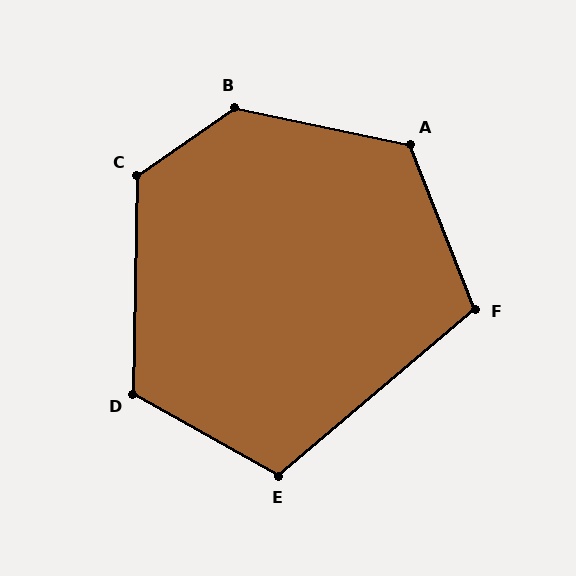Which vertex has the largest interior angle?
B, at approximately 133 degrees.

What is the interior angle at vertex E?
Approximately 110 degrees (obtuse).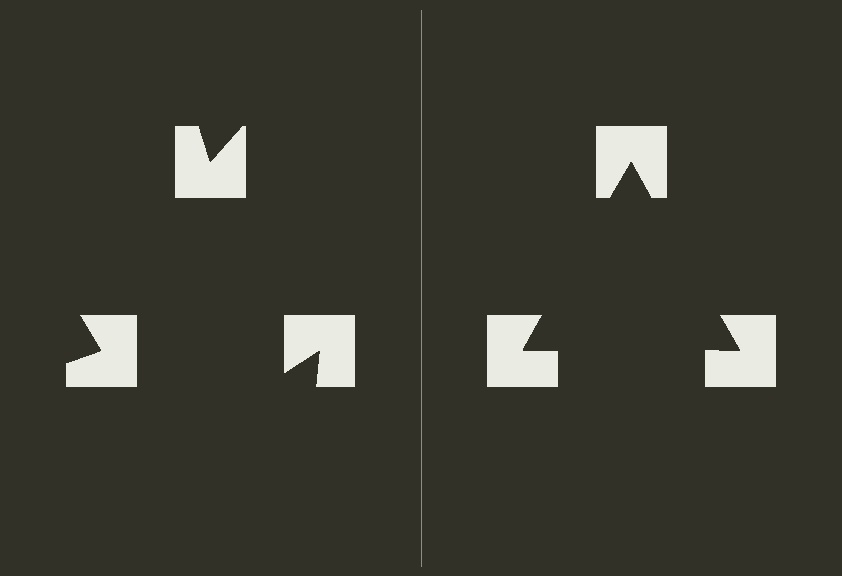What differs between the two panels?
The notched squares are positioned identically on both sides; only the wedge orientations differ. On the right they align to a triangle; on the left they are misaligned.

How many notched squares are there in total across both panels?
6 — 3 on each side.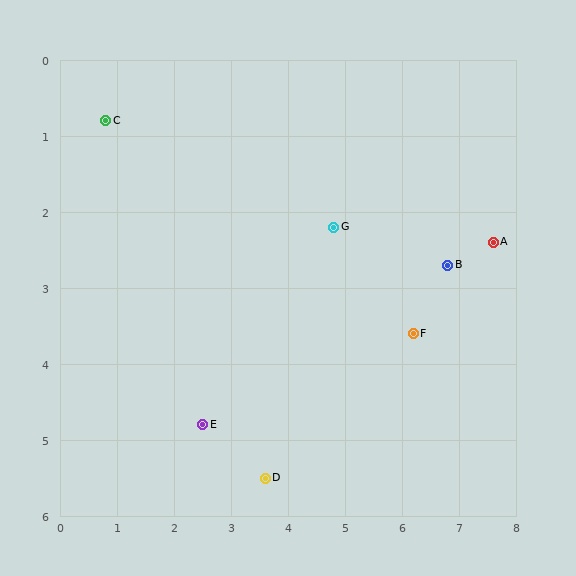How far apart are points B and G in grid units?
Points B and G are about 2.1 grid units apart.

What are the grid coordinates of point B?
Point B is at approximately (6.8, 2.7).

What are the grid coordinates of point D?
Point D is at approximately (3.6, 5.5).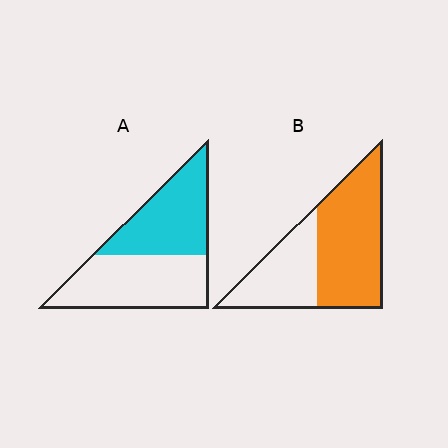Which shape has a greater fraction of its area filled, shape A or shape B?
Shape B.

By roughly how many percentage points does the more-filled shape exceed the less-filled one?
By roughly 15 percentage points (B over A).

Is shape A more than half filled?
Roughly half.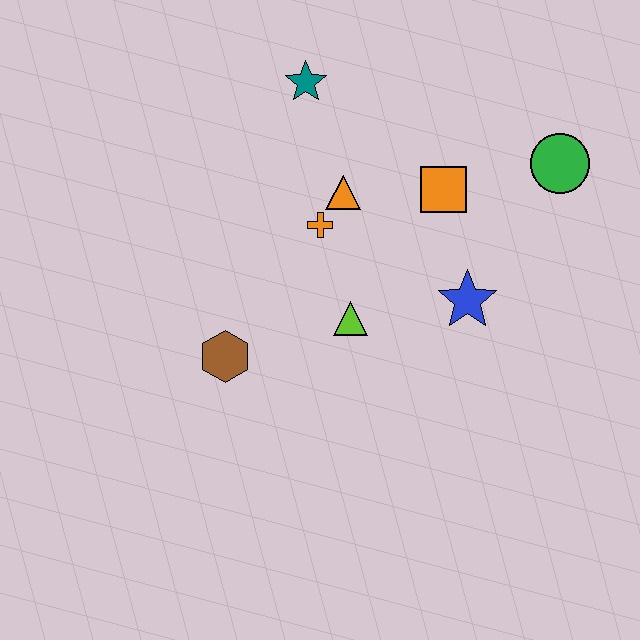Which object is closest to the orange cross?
The orange triangle is closest to the orange cross.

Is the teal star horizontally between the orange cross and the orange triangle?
No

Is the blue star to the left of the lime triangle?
No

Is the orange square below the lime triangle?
No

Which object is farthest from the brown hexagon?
The green circle is farthest from the brown hexagon.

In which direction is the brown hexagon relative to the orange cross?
The brown hexagon is below the orange cross.